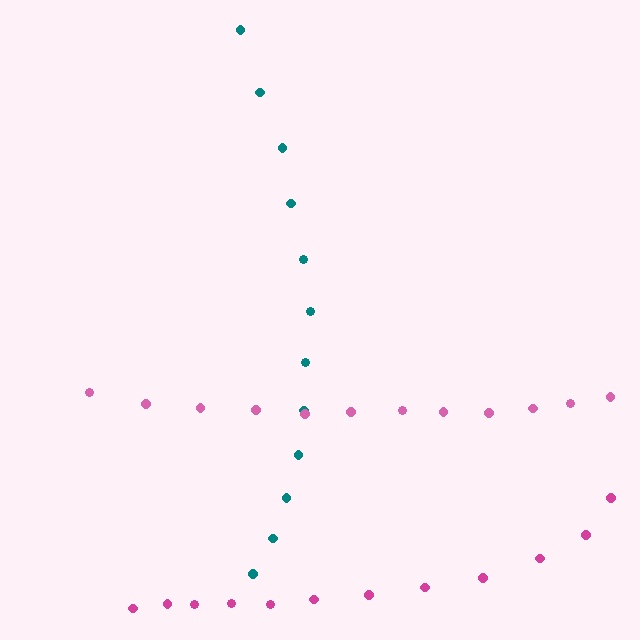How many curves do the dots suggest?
There are 3 distinct paths.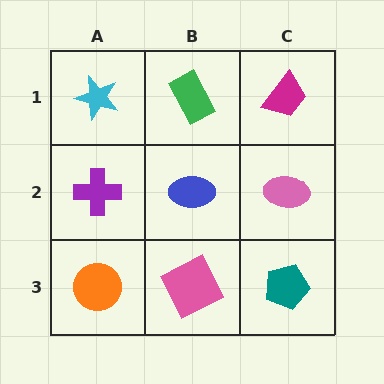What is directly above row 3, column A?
A purple cross.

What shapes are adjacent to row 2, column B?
A green rectangle (row 1, column B), a pink square (row 3, column B), a purple cross (row 2, column A), a pink ellipse (row 2, column C).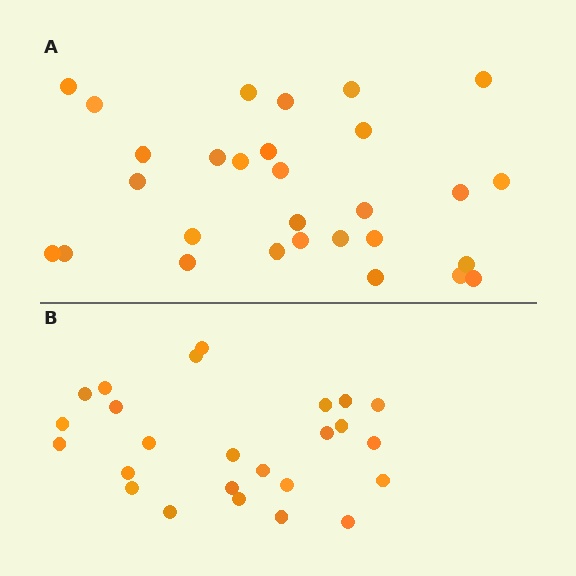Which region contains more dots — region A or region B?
Region A (the top region) has more dots.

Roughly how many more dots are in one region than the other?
Region A has about 4 more dots than region B.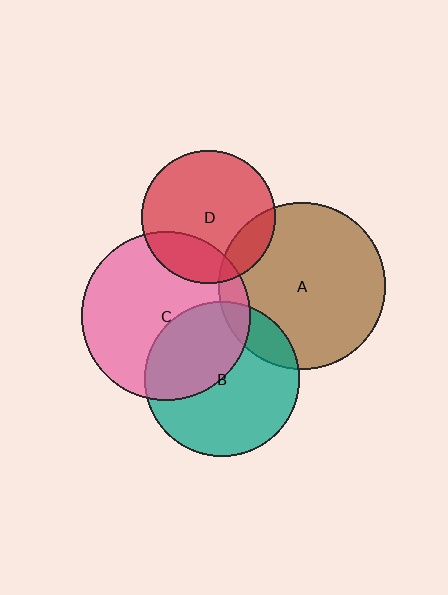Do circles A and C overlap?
Yes.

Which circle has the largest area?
Circle C (pink).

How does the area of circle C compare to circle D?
Approximately 1.6 times.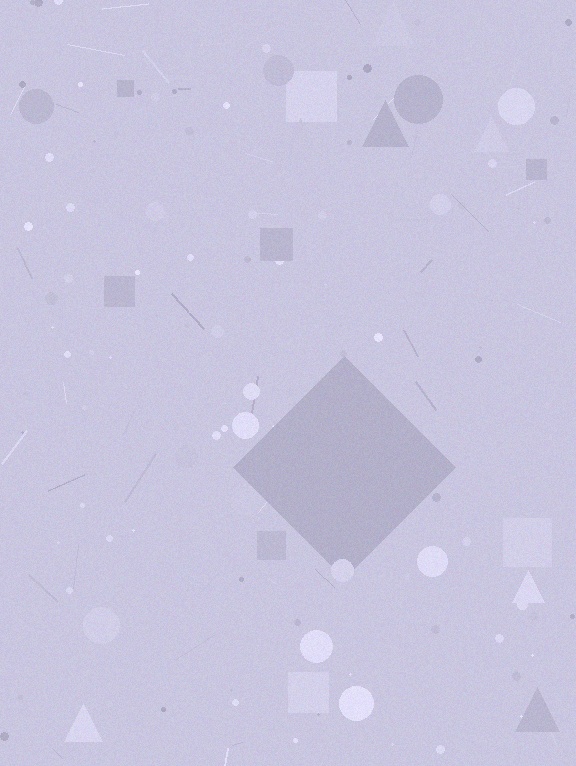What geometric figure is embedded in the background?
A diamond is embedded in the background.